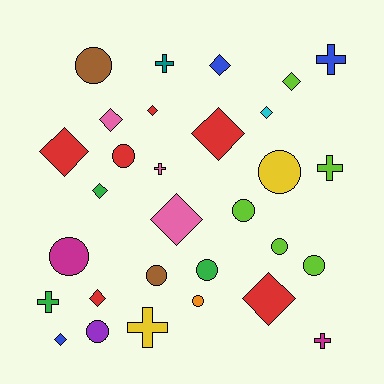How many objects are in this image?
There are 30 objects.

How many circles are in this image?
There are 11 circles.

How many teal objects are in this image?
There is 1 teal object.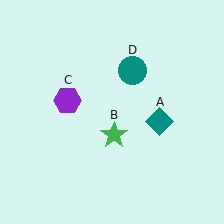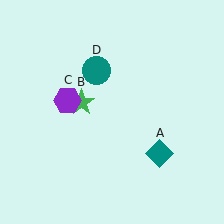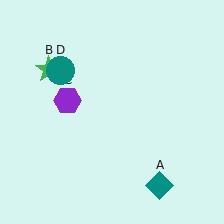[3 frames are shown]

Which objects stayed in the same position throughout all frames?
Purple hexagon (object C) remained stationary.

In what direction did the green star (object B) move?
The green star (object B) moved up and to the left.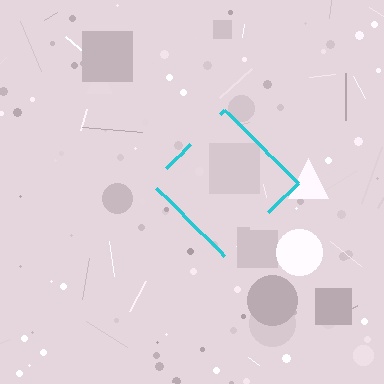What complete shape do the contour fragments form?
The contour fragments form a diamond.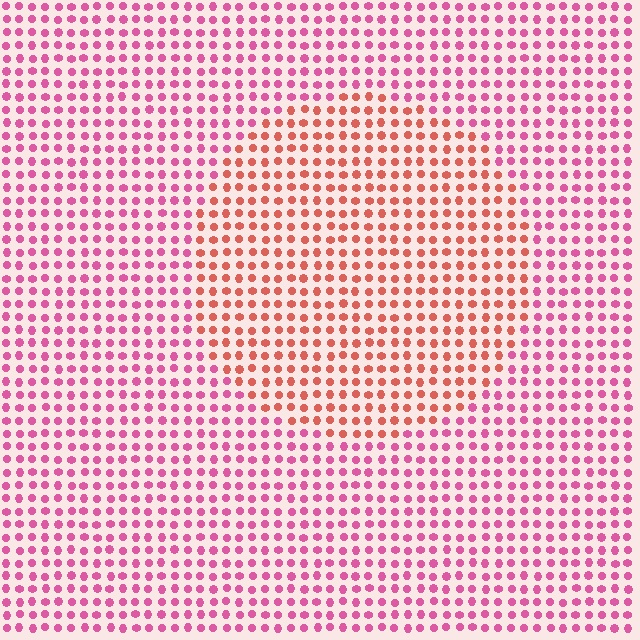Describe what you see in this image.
The image is filled with small pink elements in a uniform arrangement. A circle-shaped region is visible where the elements are tinted to a slightly different hue, forming a subtle color boundary.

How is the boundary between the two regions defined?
The boundary is defined purely by a slight shift in hue (about 38 degrees). Spacing, size, and orientation are identical on both sides.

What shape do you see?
I see a circle.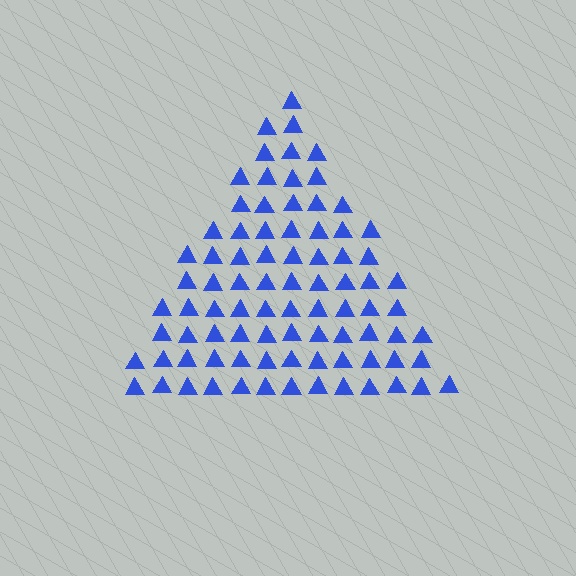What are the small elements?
The small elements are triangles.